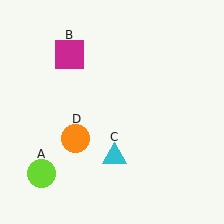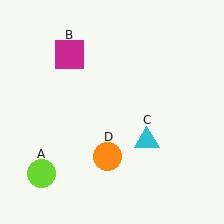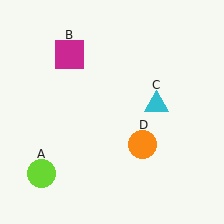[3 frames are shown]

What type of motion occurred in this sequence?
The cyan triangle (object C), orange circle (object D) rotated counterclockwise around the center of the scene.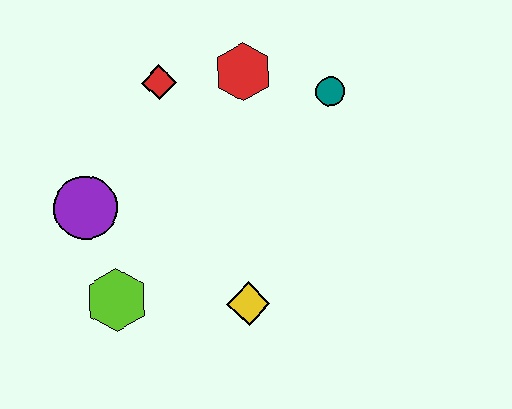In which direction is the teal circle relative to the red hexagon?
The teal circle is to the right of the red hexagon.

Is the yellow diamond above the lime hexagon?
No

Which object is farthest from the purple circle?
The teal circle is farthest from the purple circle.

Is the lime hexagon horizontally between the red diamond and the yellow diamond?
No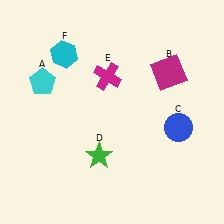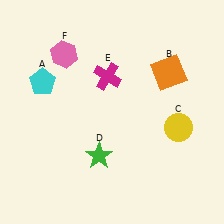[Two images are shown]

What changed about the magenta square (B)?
In Image 1, B is magenta. In Image 2, it changed to orange.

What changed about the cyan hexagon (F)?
In Image 1, F is cyan. In Image 2, it changed to pink.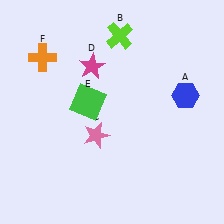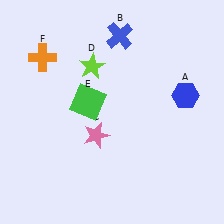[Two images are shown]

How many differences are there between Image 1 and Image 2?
There are 2 differences between the two images.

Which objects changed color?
B changed from lime to blue. D changed from magenta to lime.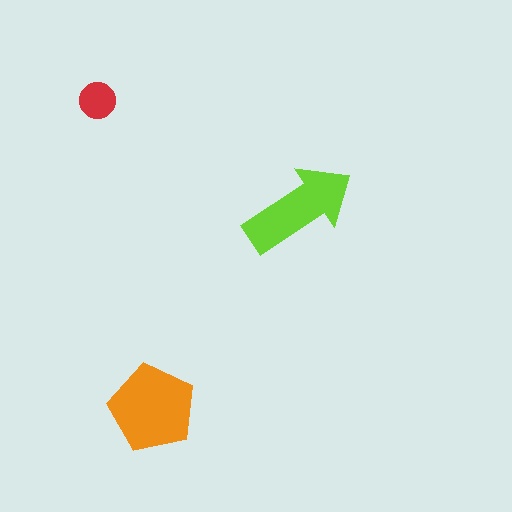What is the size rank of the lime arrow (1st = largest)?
2nd.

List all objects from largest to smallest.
The orange pentagon, the lime arrow, the red circle.